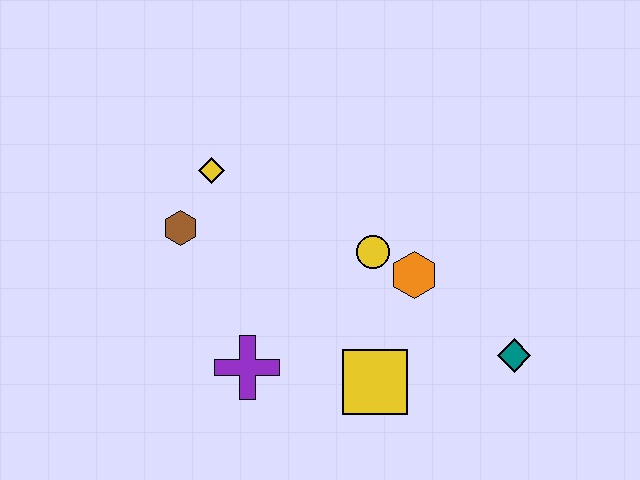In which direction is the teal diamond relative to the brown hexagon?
The teal diamond is to the right of the brown hexagon.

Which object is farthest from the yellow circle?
The brown hexagon is farthest from the yellow circle.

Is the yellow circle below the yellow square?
No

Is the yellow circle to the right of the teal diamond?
No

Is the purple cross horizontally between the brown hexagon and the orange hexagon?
Yes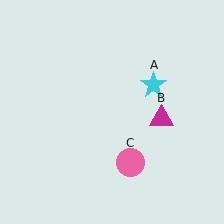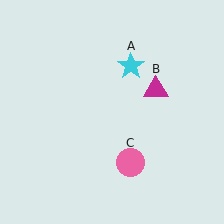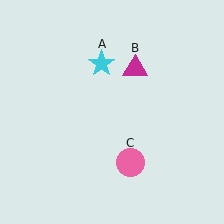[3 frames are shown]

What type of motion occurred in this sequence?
The cyan star (object A), magenta triangle (object B) rotated counterclockwise around the center of the scene.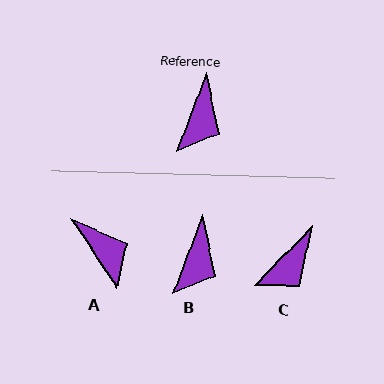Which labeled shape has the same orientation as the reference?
B.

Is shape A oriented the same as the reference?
No, it is off by about 54 degrees.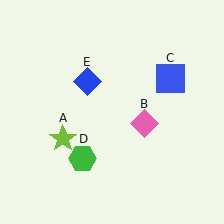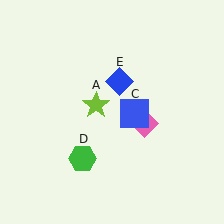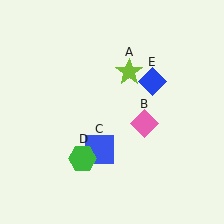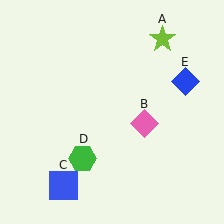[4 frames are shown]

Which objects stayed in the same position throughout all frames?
Pink diamond (object B) and green hexagon (object D) remained stationary.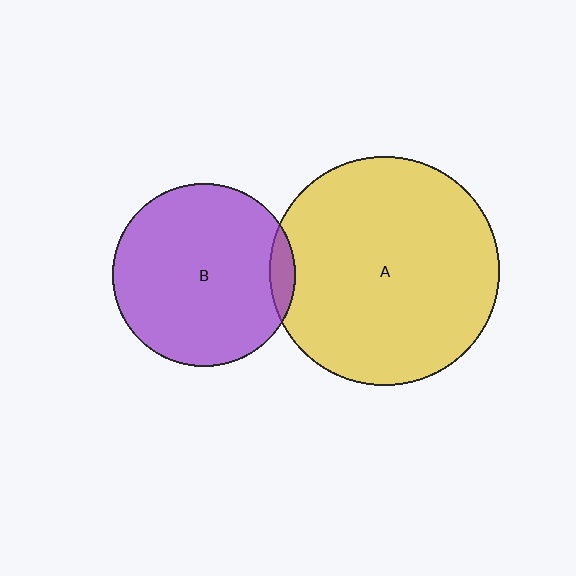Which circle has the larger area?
Circle A (yellow).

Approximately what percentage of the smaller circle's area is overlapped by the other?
Approximately 5%.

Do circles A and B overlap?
Yes.